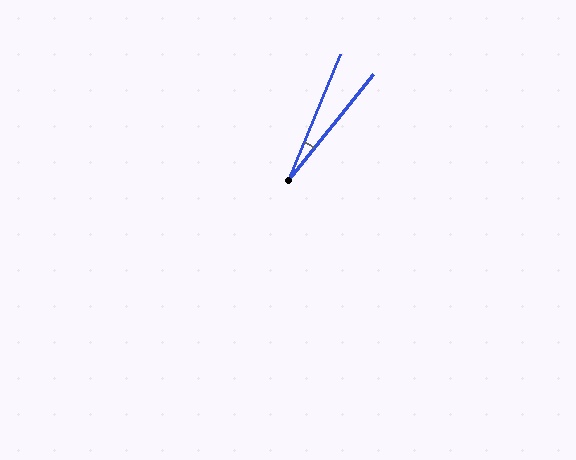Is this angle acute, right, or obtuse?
It is acute.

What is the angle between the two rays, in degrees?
Approximately 16 degrees.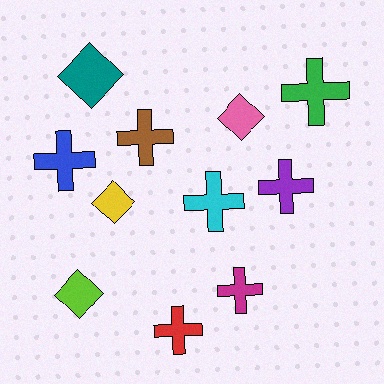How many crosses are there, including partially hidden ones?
There are 7 crosses.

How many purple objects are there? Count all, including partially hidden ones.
There is 1 purple object.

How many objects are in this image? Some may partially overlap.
There are 11 objects.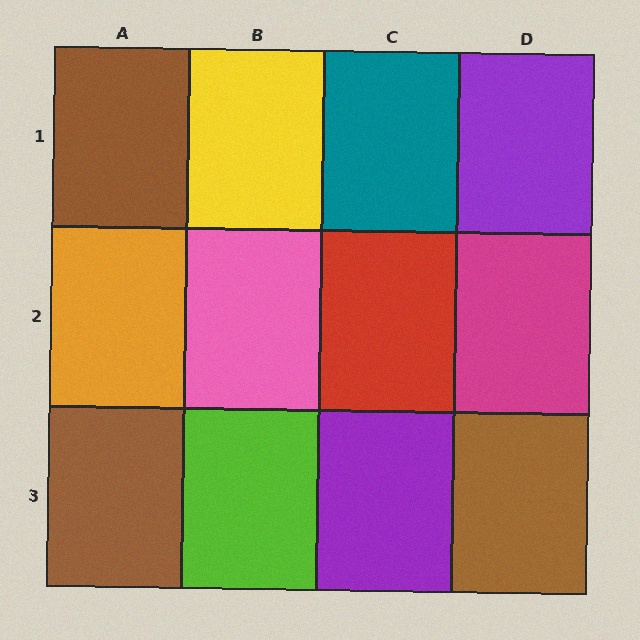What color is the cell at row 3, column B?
Lime.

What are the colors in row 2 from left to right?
Orange, pink, red, magenta.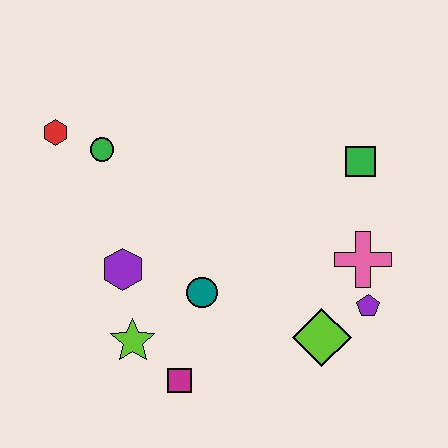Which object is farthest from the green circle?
The purple pentagon is farthest from the green circle.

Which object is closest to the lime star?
The magenta square is closest to the lime star.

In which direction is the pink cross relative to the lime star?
The pink cross is to the right of the lime star.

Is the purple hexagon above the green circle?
No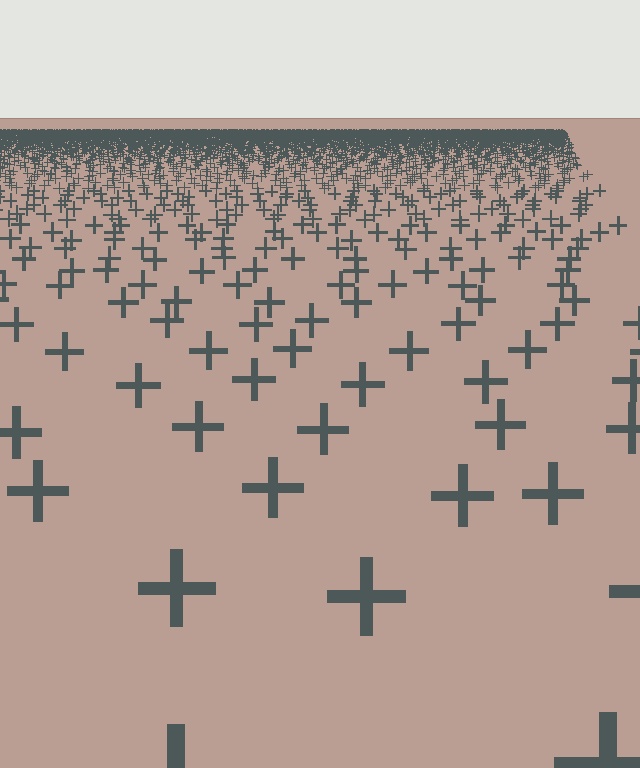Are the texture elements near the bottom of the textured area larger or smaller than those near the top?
Larger. Near the bottom, elements are closer to the viewer and appear at a bigger on-screen size.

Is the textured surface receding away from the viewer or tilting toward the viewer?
The surface is receding away from the viewer. Texture elements get smaller and denser toward the top.